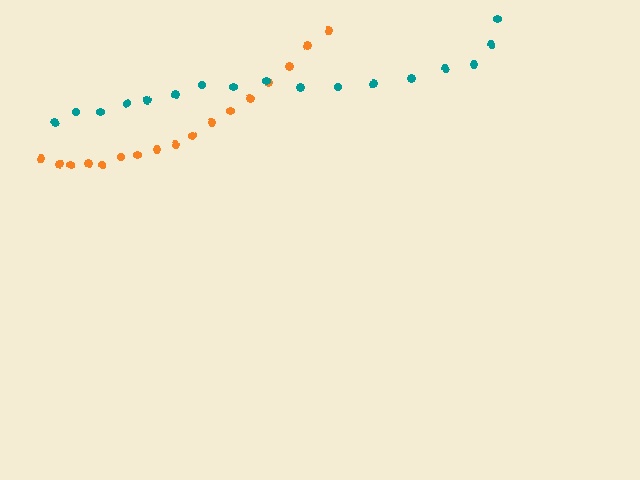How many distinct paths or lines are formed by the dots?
There are 2 distinct paths.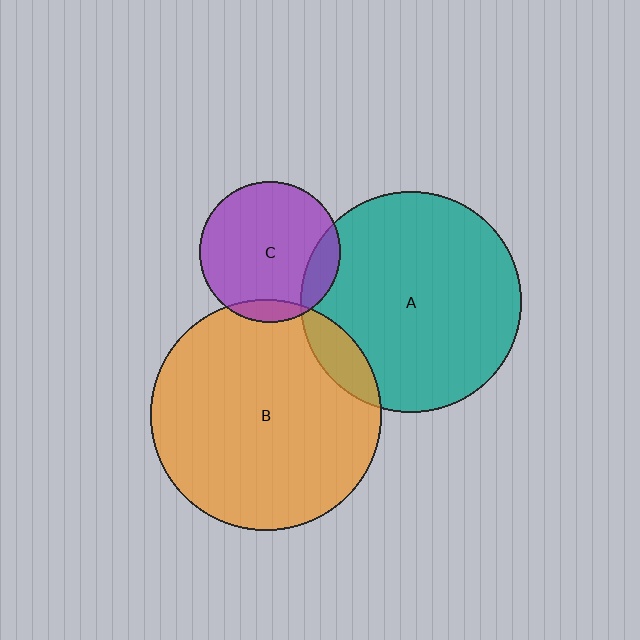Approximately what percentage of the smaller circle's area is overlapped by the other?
Approximately 10%.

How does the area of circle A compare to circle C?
Approximately 2.5 times.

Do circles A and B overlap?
Yes.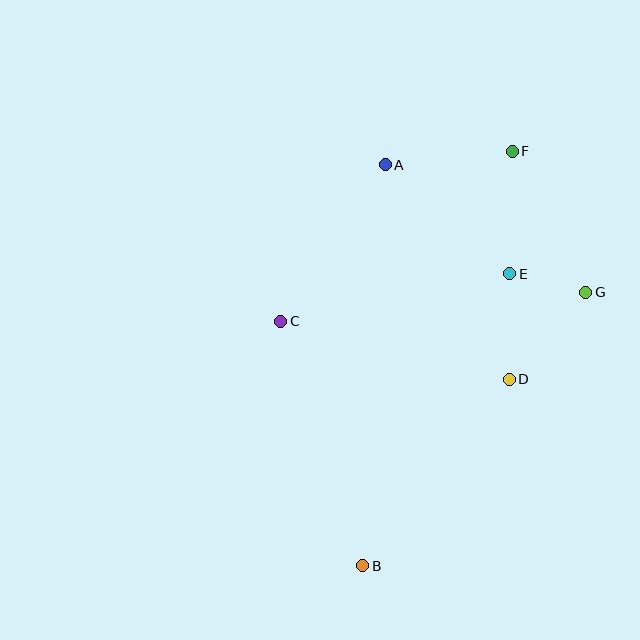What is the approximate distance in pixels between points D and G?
The distance between D and G is approximately 116 pixels.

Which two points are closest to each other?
Points E and G are closest to each other.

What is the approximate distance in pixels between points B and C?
The distance between B and C is approximately 258 pixels.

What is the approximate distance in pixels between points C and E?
The distance between C and E is approximately 234 pixels.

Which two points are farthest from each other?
Points B and F are farthest from each other.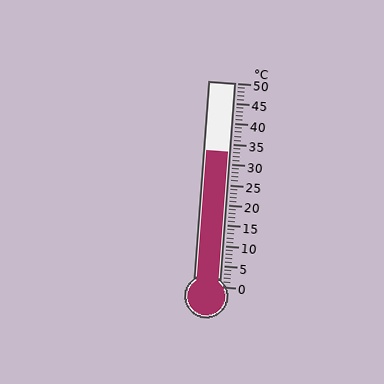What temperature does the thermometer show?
The thermometer shows approximately 33°C.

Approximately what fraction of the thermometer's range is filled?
The thermometer is filled to approximately 65% of its range.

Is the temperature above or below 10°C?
The temperature is above 10°C.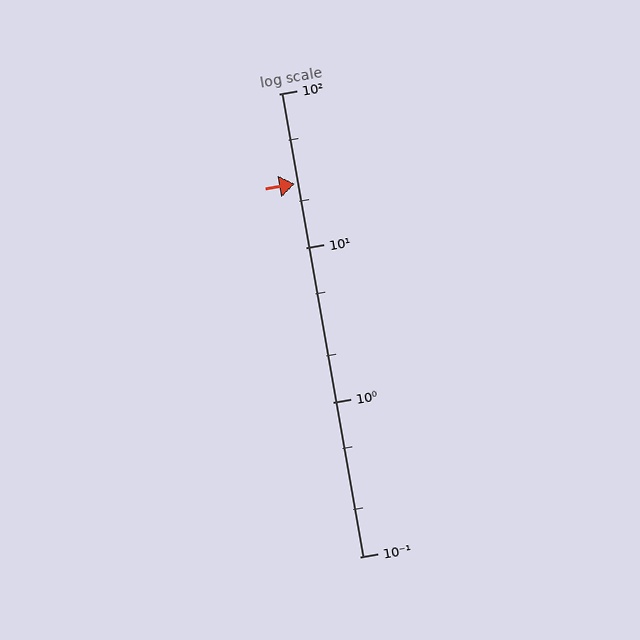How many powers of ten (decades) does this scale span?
The scale spans 3 decades, from 0.1 to 100.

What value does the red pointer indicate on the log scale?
The pointer indicates approximately 26.